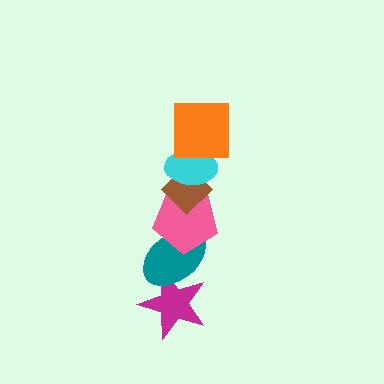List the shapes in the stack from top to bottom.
From top to bottom: the orange square, the cyan ellipse, the brown diamond, the pink pentagon, the teal ellipse, the magenta star.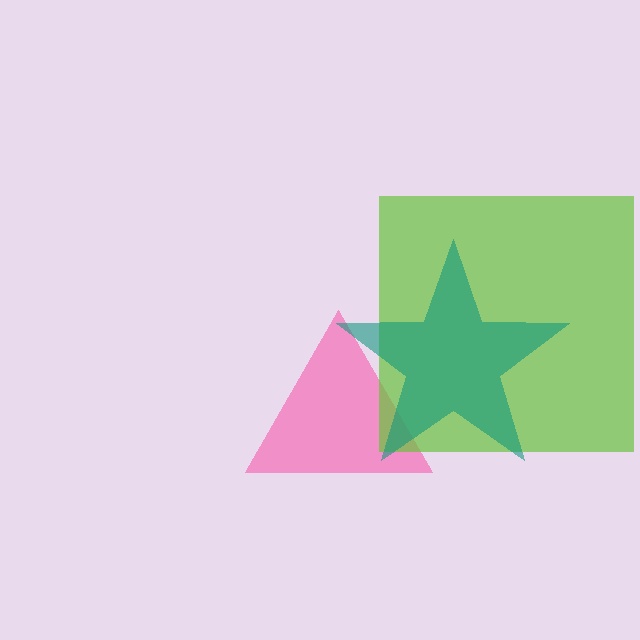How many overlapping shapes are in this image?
There are 3 overlapping shapes in the image.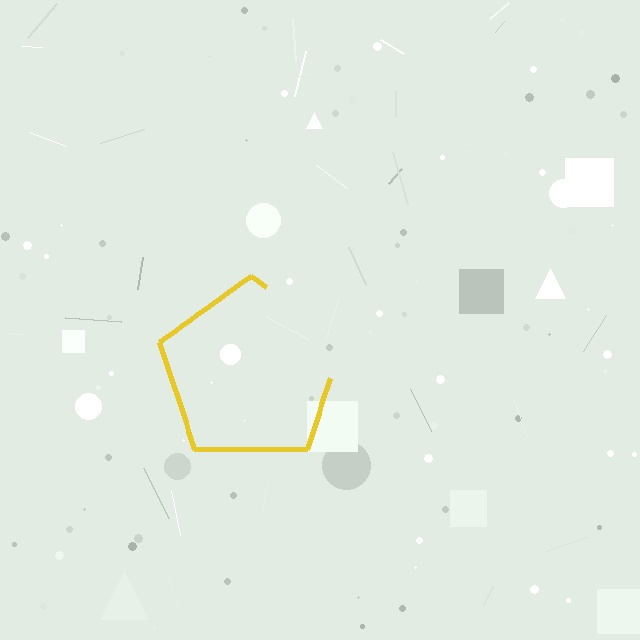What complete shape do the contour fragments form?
The contour fragments form a pentagon.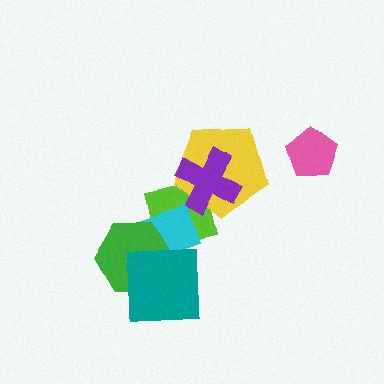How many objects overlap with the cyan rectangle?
3 objects overlap with the cyan rectangle.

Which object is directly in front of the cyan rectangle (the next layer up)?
The green hexagon is directly in front of the cyan rectangle.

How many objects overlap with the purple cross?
2 objects overlap with the purple cross.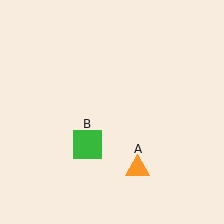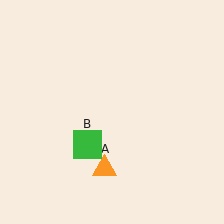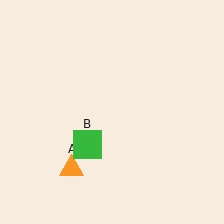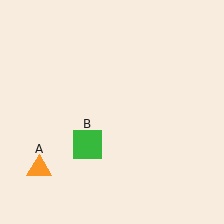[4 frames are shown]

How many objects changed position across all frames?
1 object changed position: orange triangle (object A).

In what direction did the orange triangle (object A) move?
The orange triangle (object A) moved left.